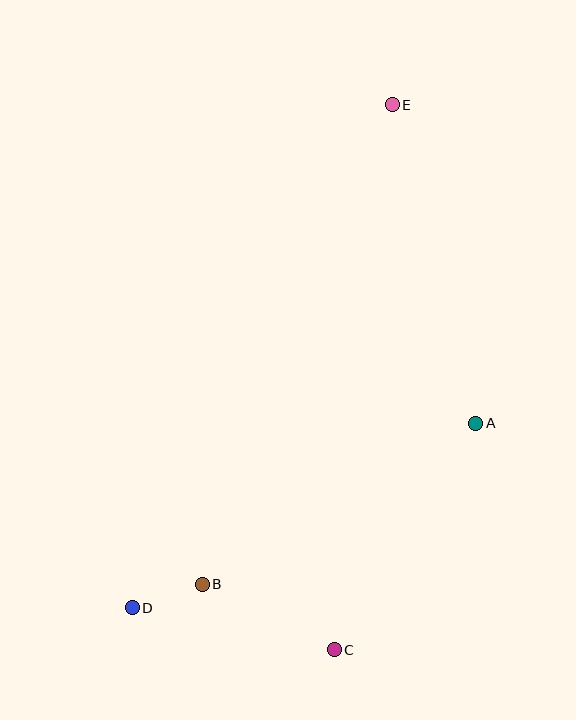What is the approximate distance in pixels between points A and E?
The distance between A and E is approximately 329 pixels.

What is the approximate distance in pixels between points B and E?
The distance between B and E is approximately 516 pixels.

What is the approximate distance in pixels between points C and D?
The distance between C and D is approximately 206 pixels.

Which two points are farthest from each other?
Points D and E are farthest from each other.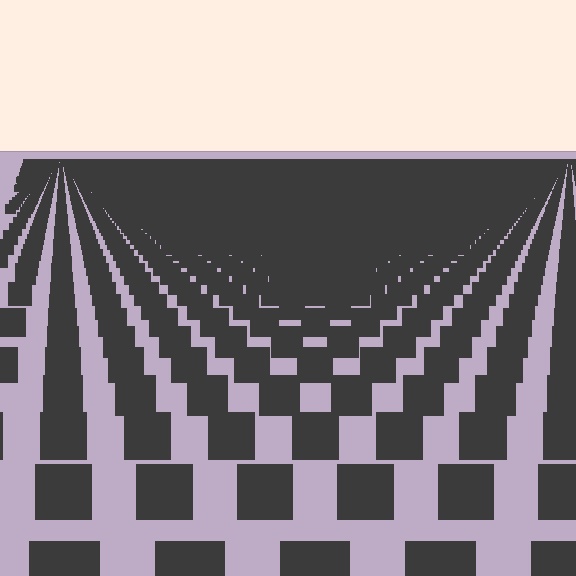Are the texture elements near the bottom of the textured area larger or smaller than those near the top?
Larger. Near the bottom, elements are closer to the viewer and appear at a bigger on-screen size.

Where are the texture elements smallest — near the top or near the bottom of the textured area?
Near the top.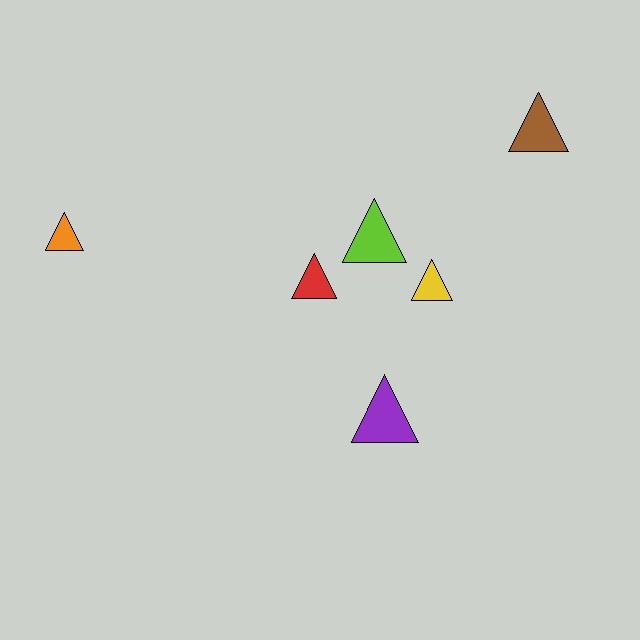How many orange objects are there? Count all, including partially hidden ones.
There is 1 orange object.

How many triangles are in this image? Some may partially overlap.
There are 6 triangles.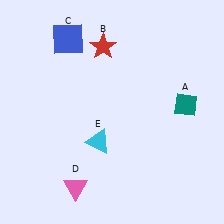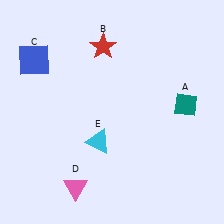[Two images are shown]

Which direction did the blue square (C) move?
The blue square (C) moved left.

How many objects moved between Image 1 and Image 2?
1 object moved between the two images.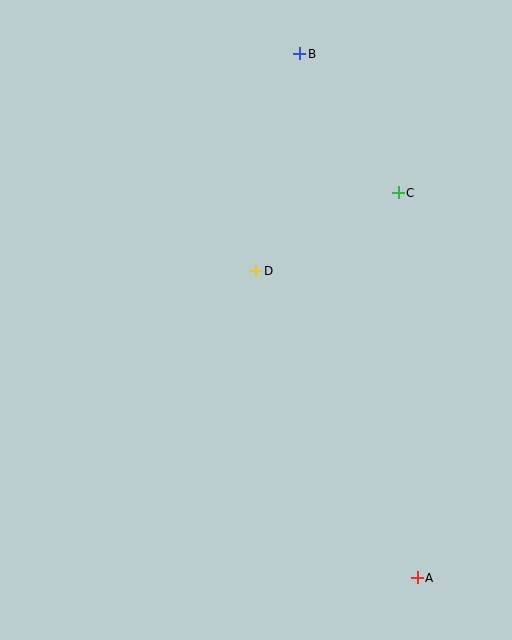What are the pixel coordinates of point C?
Point C is at (398, 193).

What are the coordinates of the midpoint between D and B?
The midpoint between D and B is at (278, 162).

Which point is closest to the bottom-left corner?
Point A is closest to the bottom-left corner.